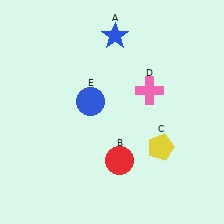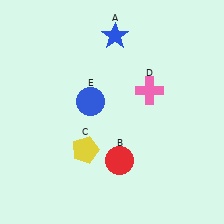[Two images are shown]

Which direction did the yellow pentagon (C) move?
The yellow pentagon (C) moved left.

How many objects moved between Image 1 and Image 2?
1 object moved between the two images.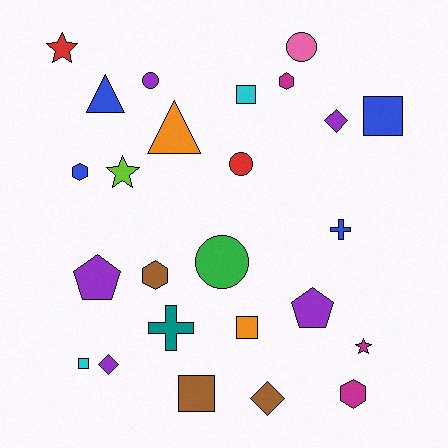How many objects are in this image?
There are 25 objects.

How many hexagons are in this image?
There are 4 hexagons.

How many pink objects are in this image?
There is 1 pink object.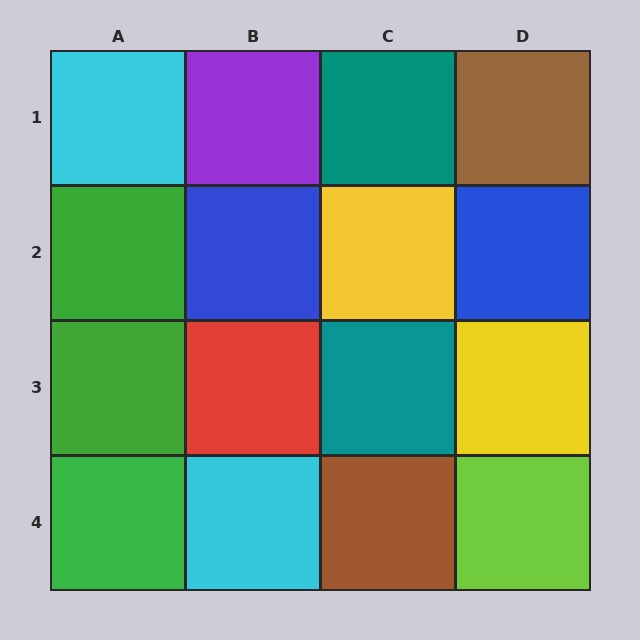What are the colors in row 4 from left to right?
Green, cyan, brown, lime.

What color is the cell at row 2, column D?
Blue.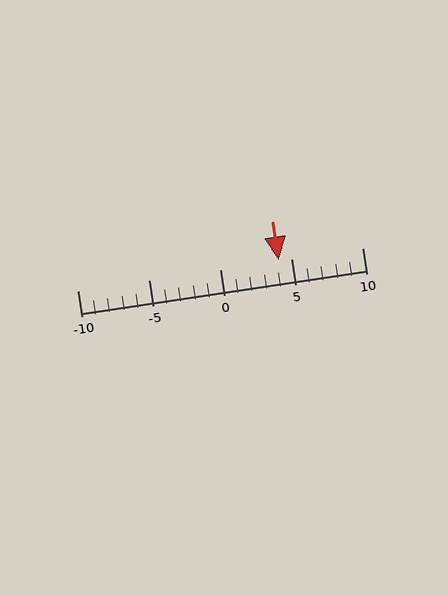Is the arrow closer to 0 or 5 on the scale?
The arrow is closer to 5.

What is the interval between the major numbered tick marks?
The major tick marks are spaced 5 units apart.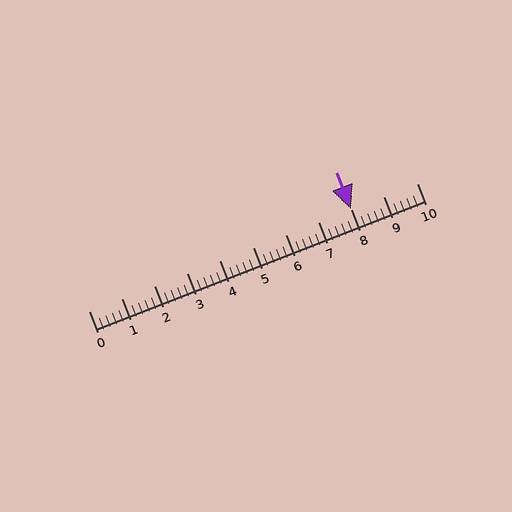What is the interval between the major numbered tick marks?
The major tick marks are spaced 1 units apart.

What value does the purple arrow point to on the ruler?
The purple arrow points to approximately 8.0.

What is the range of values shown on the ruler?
The ruler shows values from 0 to 10.